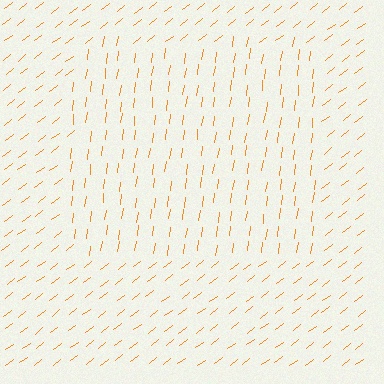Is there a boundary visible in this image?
Yes, there is a texture boundary formed by a change in line orientation.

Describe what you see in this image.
The image is filled with small orange line segments. A rectangle region in the image has lines oriented differently from the surrounding lines, creating a visible texture boundary.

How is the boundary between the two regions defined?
The boundary is defined purely by a change in line orientation (approximately 45 degrees difference). All lines are the same color and thickness.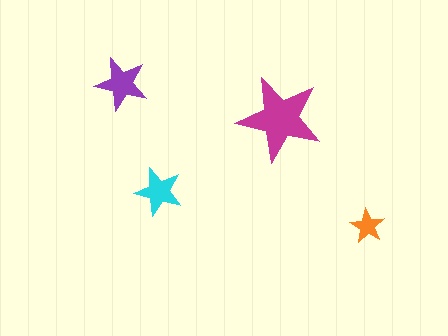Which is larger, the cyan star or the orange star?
The cyan one.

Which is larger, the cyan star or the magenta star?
The magenta one.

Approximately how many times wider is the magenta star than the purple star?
About 1.5 times wider.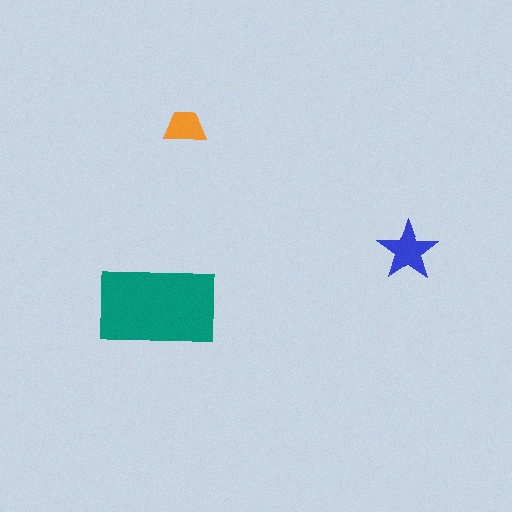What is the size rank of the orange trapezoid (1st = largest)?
3rd.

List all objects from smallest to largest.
The orange trapezoid, the blue star, the teal rectangle.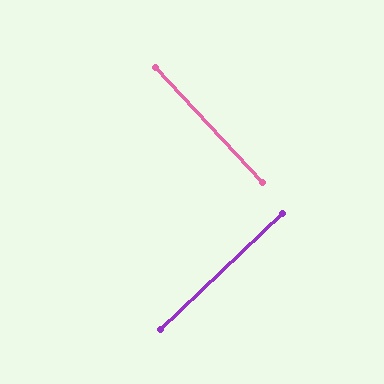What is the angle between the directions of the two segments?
Approximately 90 degrees.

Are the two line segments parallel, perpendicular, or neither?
Perpendicular — they meet at approximately 90°.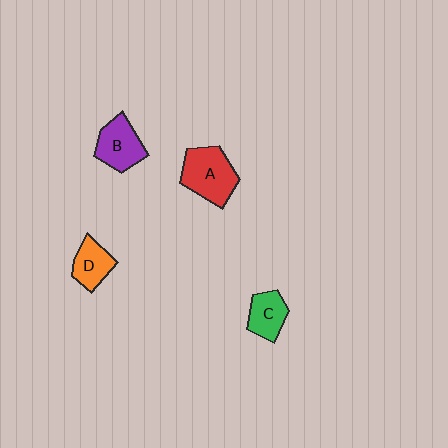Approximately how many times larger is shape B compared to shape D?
Approximately 1.3 times.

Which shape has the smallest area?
Shape D (orange).